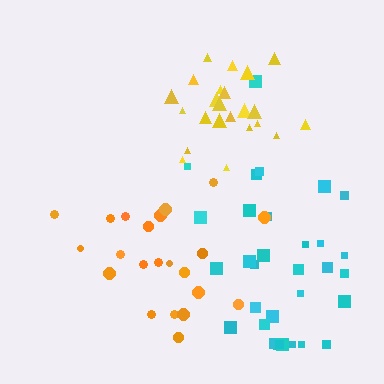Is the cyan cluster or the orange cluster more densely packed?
Orange.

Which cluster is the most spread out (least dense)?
Cyan.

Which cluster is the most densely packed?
Yellow.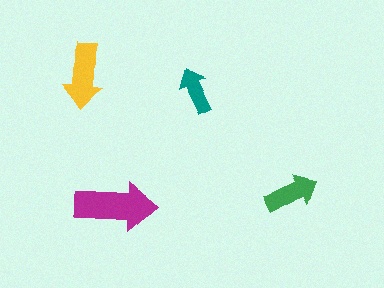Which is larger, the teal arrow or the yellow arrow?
The yellow one.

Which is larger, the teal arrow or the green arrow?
The green one.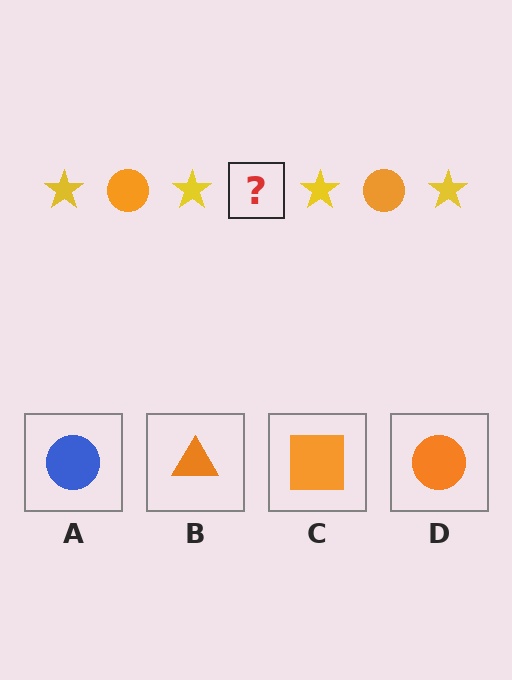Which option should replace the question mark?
Option D.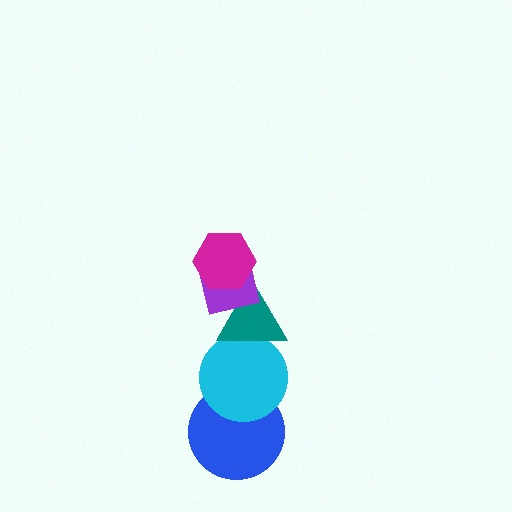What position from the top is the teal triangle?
The teal triangle is 3rd from the top.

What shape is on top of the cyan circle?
The teal triangle is on top of the cyan circle.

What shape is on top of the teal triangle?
The purple square is on top of the teal triangle.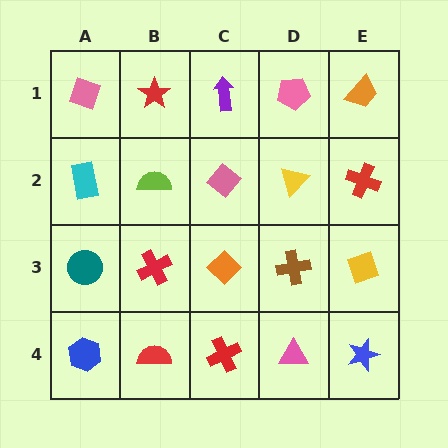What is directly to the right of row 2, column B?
A pink diamond.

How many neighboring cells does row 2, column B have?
4.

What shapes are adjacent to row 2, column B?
A red star (row 1, column B), a red cross (row 3, column B), a cyan rectangle (row 2, column A), a pink diamond (row 2, column C).